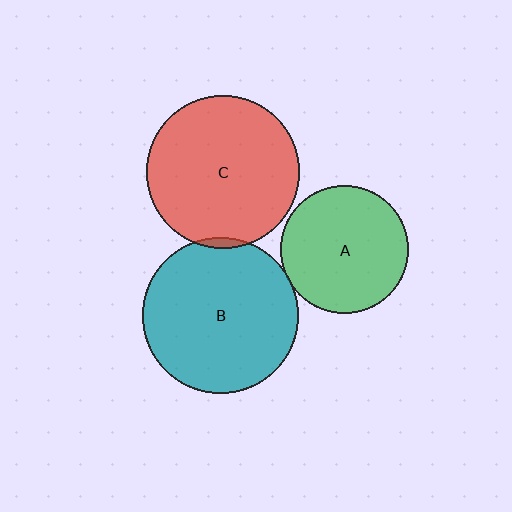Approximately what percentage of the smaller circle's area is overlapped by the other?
Approximately 5%.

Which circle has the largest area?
Circle B (teal).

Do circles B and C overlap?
Yes.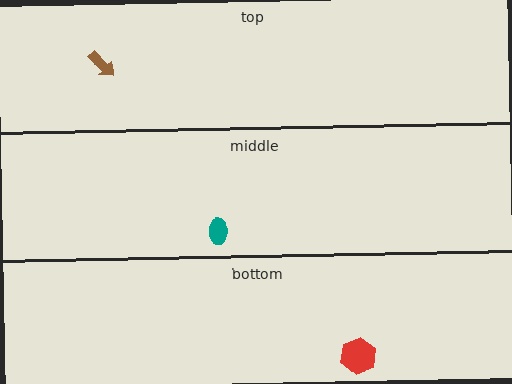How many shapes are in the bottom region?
1.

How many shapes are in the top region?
1.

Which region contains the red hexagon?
The bottom region.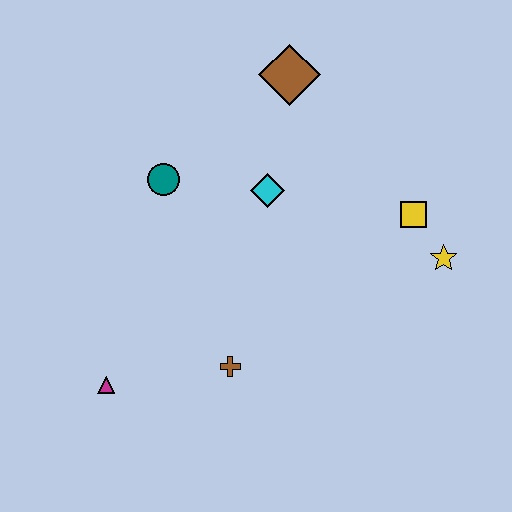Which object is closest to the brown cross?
The magenta triangle is closest to the brown cross.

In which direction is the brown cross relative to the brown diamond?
The brown cross is below the brown diamond.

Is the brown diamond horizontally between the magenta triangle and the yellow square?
Yes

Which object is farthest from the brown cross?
The brown diamond is farthest from the brown cross.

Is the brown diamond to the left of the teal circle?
No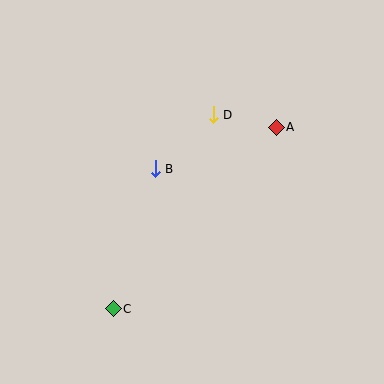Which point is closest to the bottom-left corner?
Point C is closest to the bottom-left corner.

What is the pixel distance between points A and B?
The distance between A and B is 128 pixels.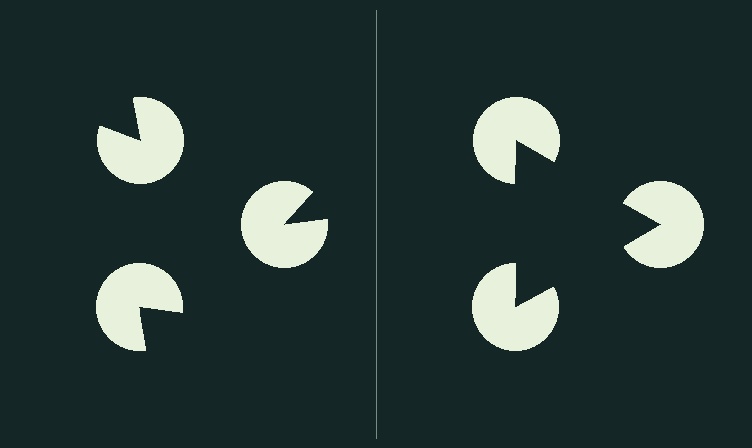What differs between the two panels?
The pac-man discs are positioned identically on both sides; only the wedge orientations differ. On the right they align to a triangle; on the left they are misaligned.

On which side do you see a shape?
An illusory triangle appears on the right side. On the left side the wedge cuts are rotated, so no coherent shape forms.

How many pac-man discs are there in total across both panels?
6 — 3 on each side.